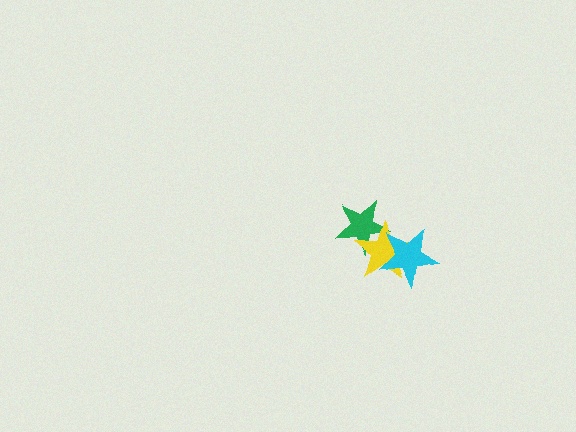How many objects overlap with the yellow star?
2 objects overlap with the yellow star.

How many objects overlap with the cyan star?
1 object overlaps with the cyan star.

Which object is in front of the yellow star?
The cyan star is in front of the yellow star.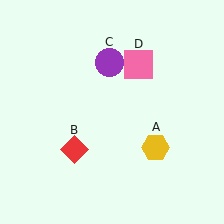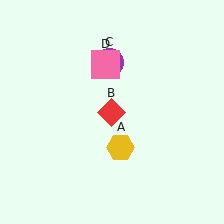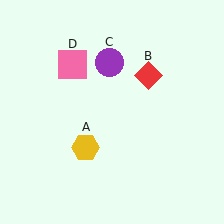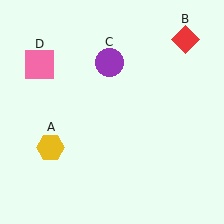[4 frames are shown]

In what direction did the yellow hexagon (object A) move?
The yellow hexagon (object A) moved left.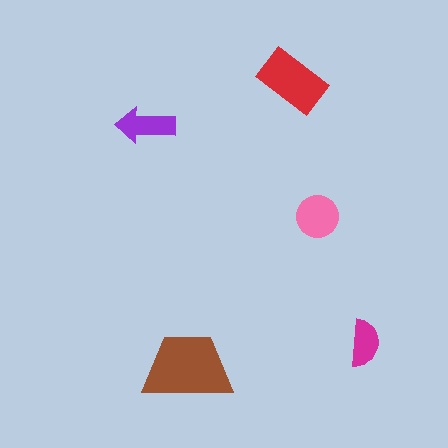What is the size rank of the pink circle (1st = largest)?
3rd.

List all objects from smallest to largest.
The magenta semicircle, the purple arrow, the pink circle, the red rectangle, the brown trapezoid.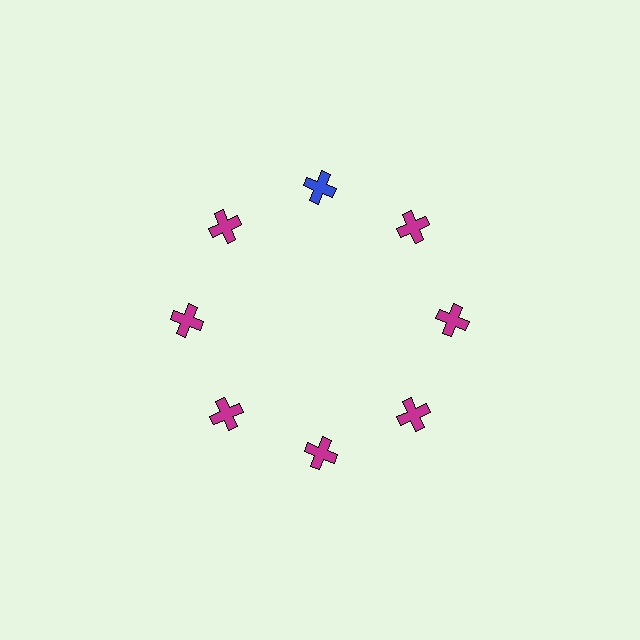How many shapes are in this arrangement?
There are 8 shapes arranged in a ring pattern.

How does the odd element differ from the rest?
It has a different color: blue instead of magenta.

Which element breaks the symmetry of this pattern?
The blue cross at roughly the 12 o'clock position breaks the symmetry. All other shapes are magenta crosses.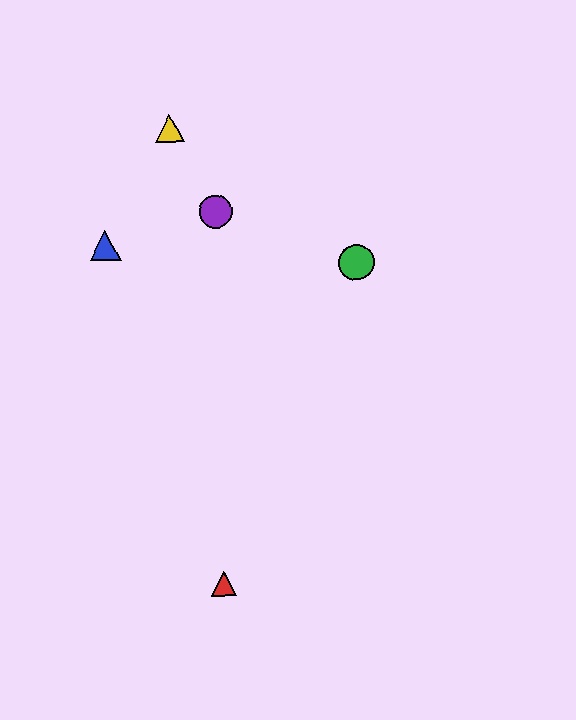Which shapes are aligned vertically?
The red triangle, the purple circle are aligned vertically.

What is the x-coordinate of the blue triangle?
The blue triangle is at x≈105.